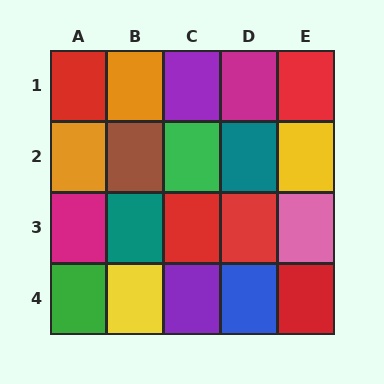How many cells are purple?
2 cells are purple.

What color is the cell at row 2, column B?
Brown.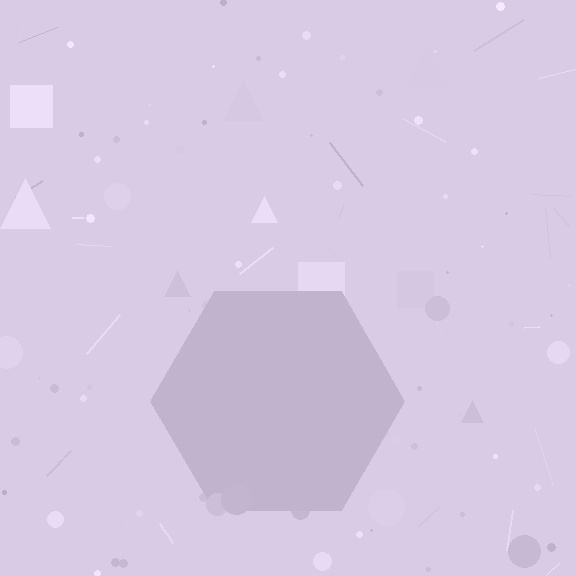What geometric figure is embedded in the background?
A hexagon is embedded in the background.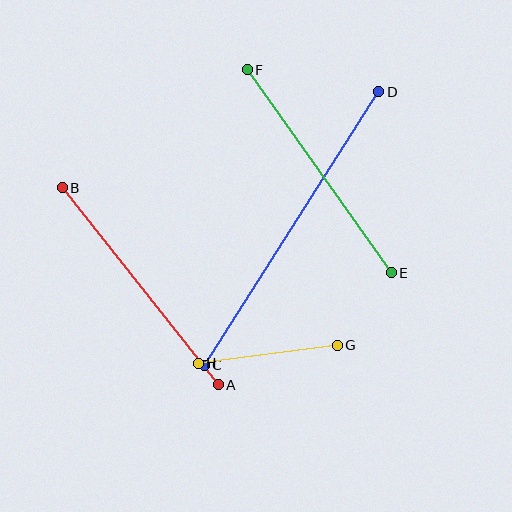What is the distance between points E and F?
The distance is approximately 249 pixels.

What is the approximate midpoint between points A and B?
The midpoint is at approximately (140, 286) pixels.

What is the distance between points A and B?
The distance is approximately 252 pixels.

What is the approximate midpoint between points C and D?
The midpoint is at approximately (292, 229) pixels.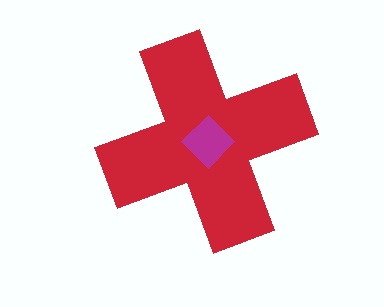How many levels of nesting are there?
2.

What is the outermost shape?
The red cross.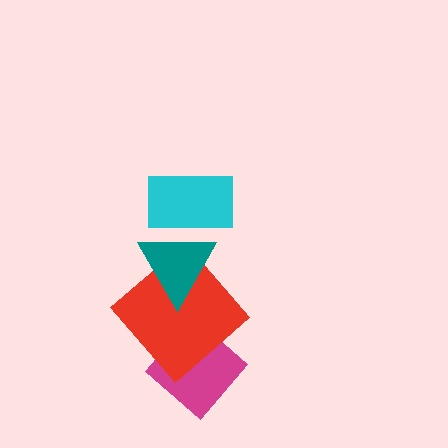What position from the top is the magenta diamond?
The magenta diamond is 4th from the top.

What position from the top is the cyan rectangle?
The cyan rectangle is 1st from the top.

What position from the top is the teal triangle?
The teal triangle is 2nd from the top.